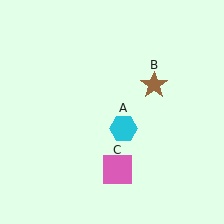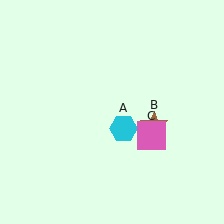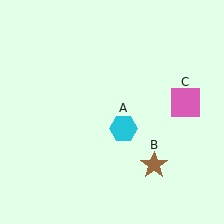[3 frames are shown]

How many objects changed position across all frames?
2 objects changed position: brown star (object B), pink square (object C).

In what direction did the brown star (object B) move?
The brown star (object B) moved down.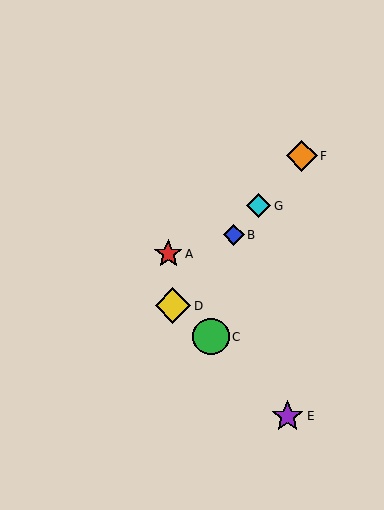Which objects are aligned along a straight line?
Objects B, D, F, G are aligned along a straight line.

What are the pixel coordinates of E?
Object E is at (288, 416).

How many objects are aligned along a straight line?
4 objects (B, D, F, G) are aligned along a straight line.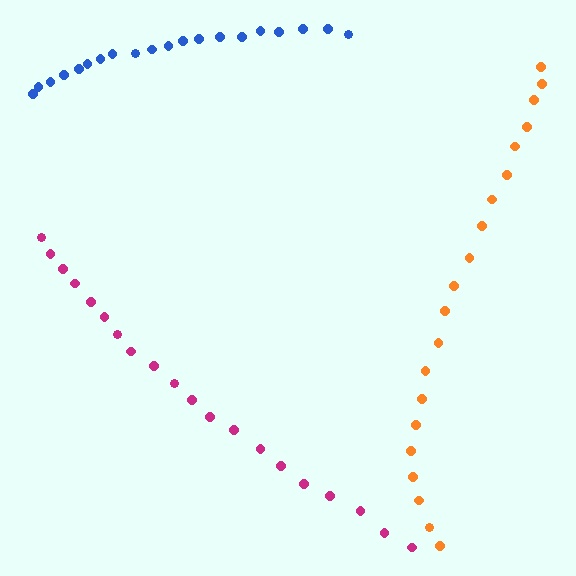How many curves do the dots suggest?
There are 3 distinct paths.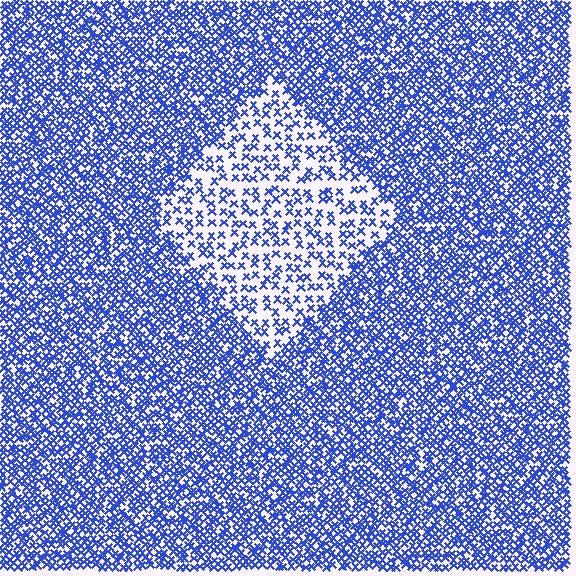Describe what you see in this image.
The image contains small blue elements arranged at two different densities. A diamond-shaped region is visible where the elements are less densely packed than the surrounding area.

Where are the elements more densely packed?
The elements are more densely packed outside the diamond boundary.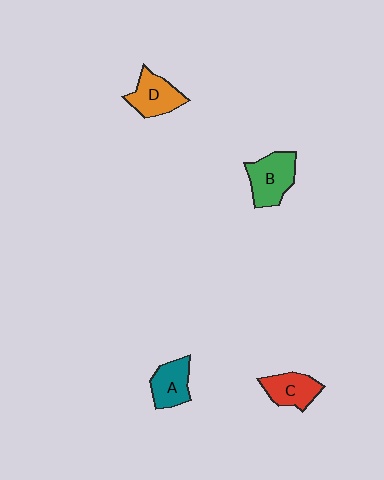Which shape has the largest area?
Shape B (green).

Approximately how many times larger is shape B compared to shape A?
Approximately 1.3 times.